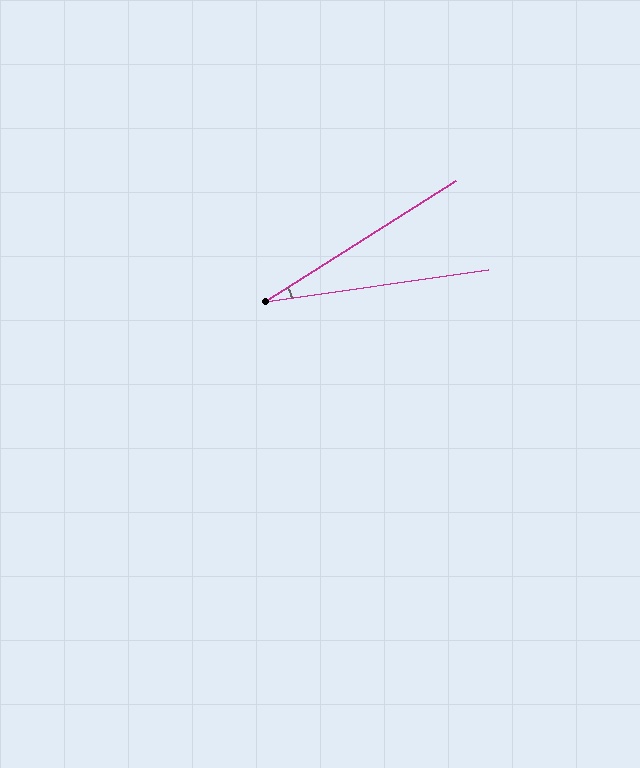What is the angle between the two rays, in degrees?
Approximately 24 degrees.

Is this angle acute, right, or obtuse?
It is acute.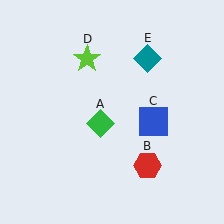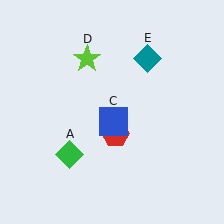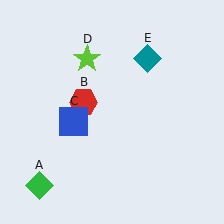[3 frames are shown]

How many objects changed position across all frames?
3 objects changed position: green diamond (object A), red hexagon (object B), blue square (object C).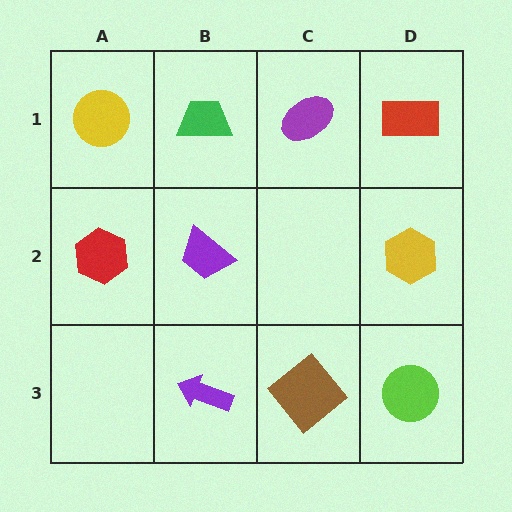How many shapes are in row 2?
3 shapes.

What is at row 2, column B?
A purple trapezoid.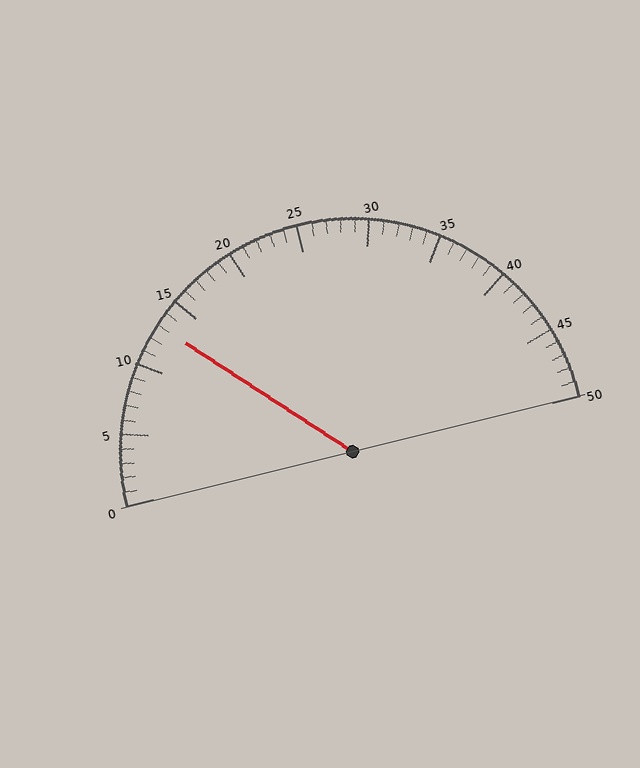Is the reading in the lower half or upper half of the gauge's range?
The reading is in the lower half of the range (0 to 50).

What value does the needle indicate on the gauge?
The needle indicates approximately 13.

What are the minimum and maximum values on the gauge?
The gauge ranges from 0 to 50.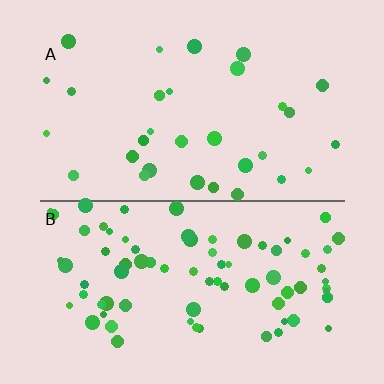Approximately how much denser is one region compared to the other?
Approximately 2.5× — region B over region A.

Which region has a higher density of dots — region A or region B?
B (the bottom).